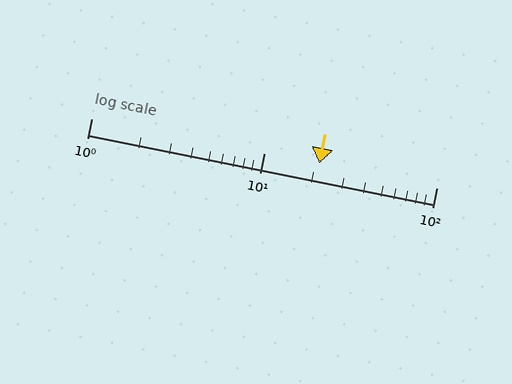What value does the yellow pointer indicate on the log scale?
The pointer indicates approximately 21.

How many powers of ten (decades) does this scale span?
The scale spans 2 decades, from 1 to 100.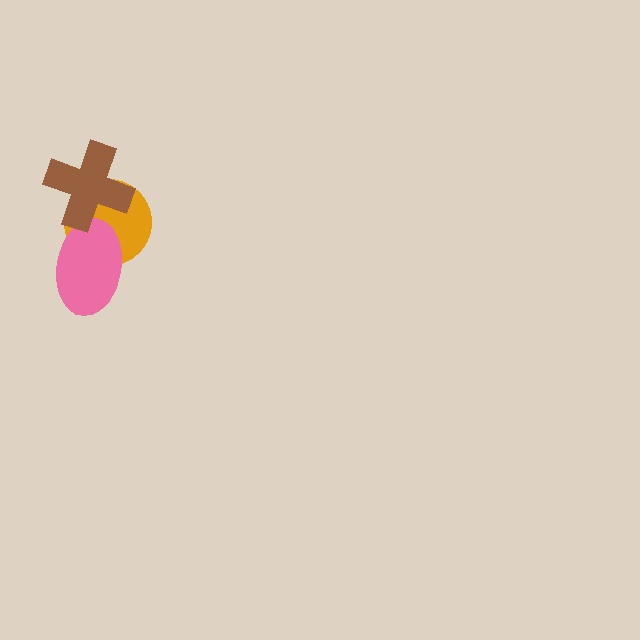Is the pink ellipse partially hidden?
Yes, it is partially covered by another shape.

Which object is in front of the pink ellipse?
The brown cross is in front of the pink ellipse.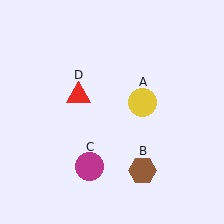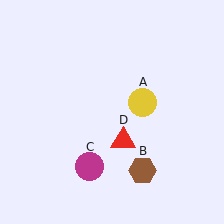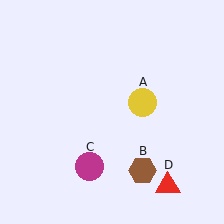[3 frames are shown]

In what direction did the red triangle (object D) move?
The red triangle (object D) moved down and to the right.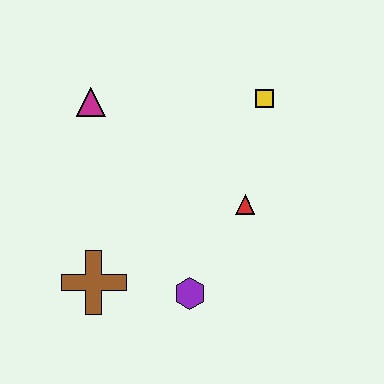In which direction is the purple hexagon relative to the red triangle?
The purple hexagon is below the red triangle.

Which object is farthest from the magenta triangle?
The purple hexagon is farthest from the magenta triangle.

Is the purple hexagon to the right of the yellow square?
No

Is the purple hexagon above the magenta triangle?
No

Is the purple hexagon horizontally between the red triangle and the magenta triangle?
Yes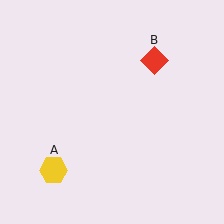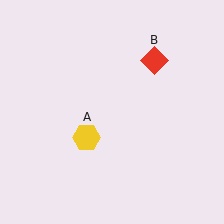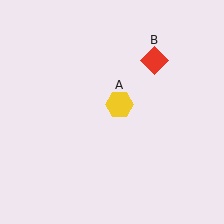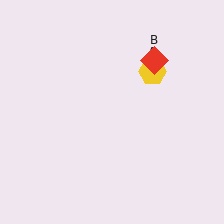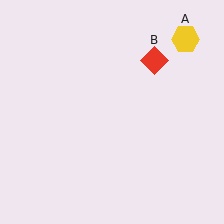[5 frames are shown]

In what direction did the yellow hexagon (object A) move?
The yellow hexagon (object A) moved up and to the right.